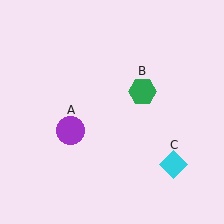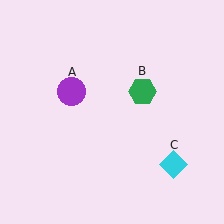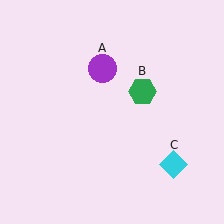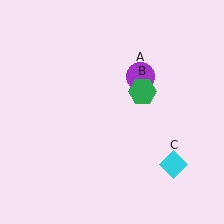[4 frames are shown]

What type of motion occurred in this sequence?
The purple circle (object A) rotated clockwise around the center of the scene.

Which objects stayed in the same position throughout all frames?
Green hexagon (object B) and cyan diamond (object C) remained stationary.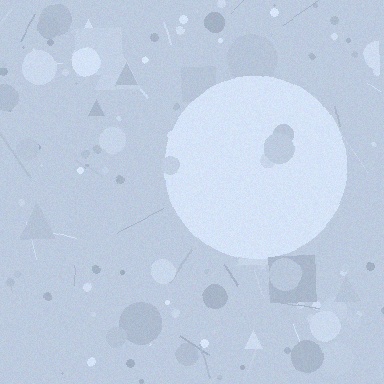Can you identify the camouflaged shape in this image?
The camouflaged shape is a circle.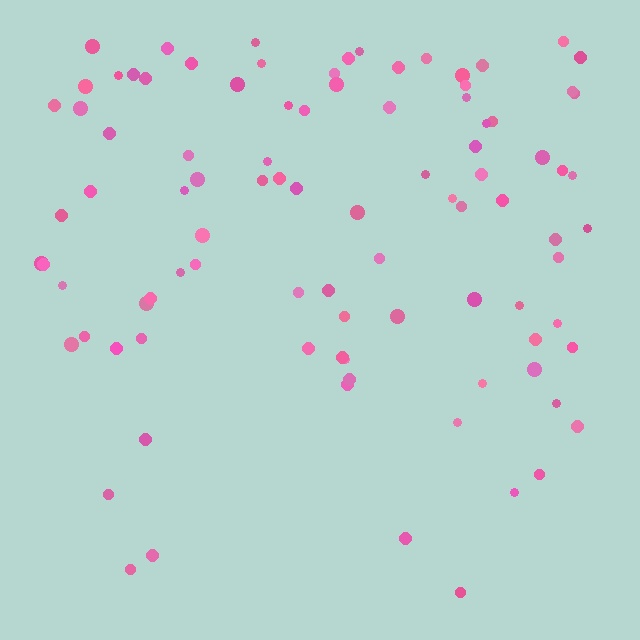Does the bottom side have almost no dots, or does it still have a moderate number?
Still a moderate number, just noticeably fewer than the top.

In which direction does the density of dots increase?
From bottom to top, with the top side densest.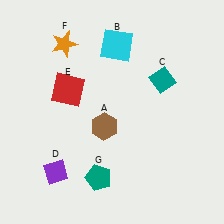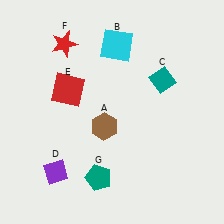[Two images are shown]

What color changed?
The star (F) changed from orange in Image 1 to red in Image 2.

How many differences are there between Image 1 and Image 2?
There is 1 difference between the two images.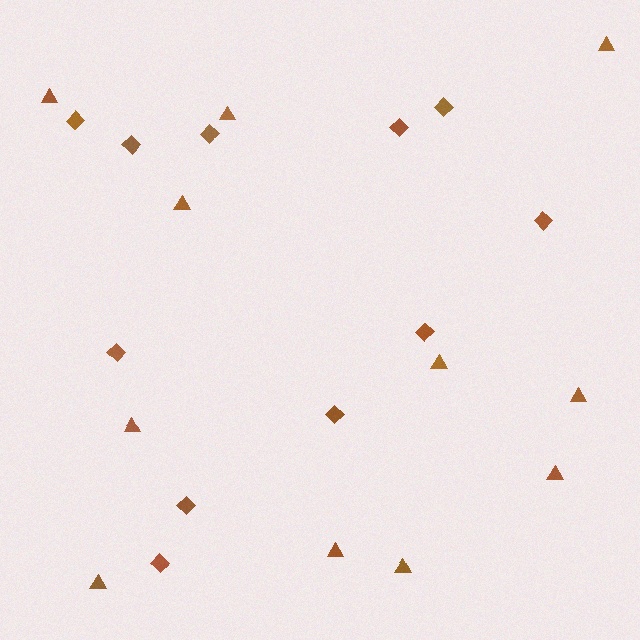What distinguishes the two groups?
There are 2 groups: one group of triangles (11) and one group of diamonds (11).